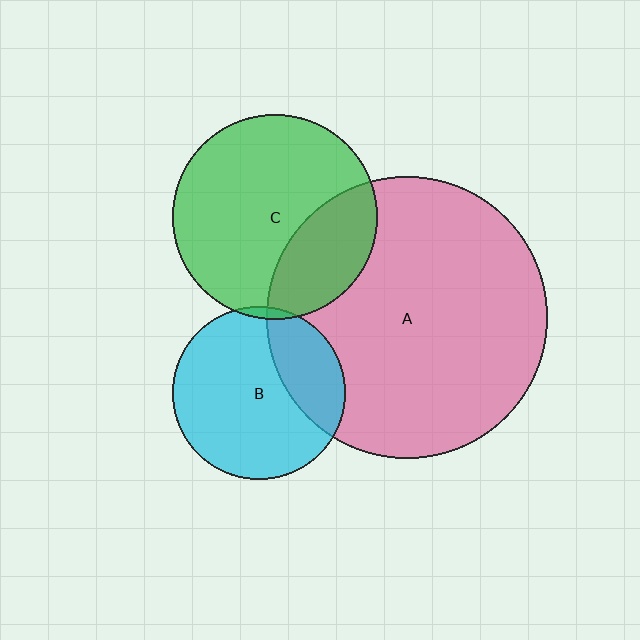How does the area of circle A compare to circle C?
Approximately 1.9 times.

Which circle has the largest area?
Circle A (pink).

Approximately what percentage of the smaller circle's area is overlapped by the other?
Approximately 30%.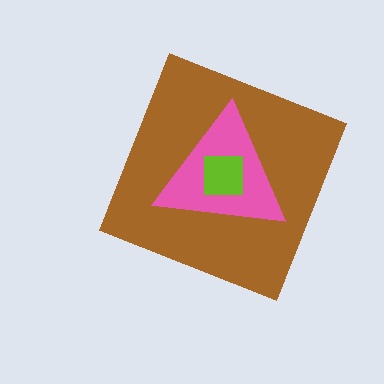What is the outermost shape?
The brown diamond.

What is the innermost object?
The lime square.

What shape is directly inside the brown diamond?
The pink triangle.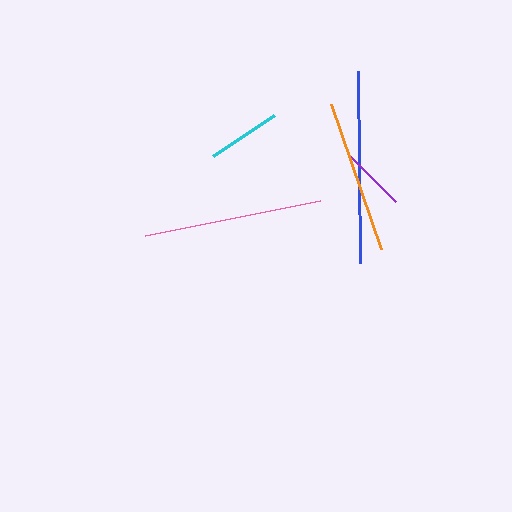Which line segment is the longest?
The blue line is the longest at approximately 192 pixels.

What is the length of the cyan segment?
The cyan segment is approximately 74 pixels long.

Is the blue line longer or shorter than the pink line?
The blue line is longer than the pink line.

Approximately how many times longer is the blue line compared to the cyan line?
The blue line is approximately 2.6 times the length of the cyan line.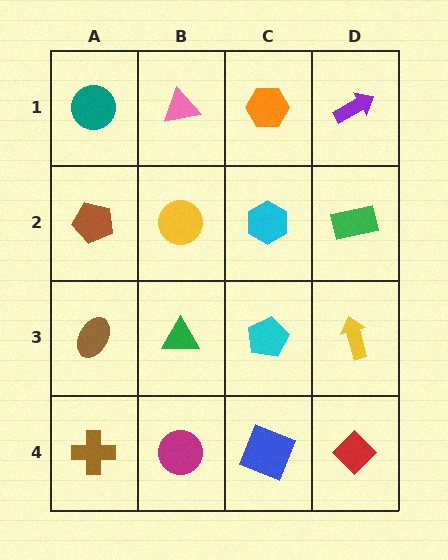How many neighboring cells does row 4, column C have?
3.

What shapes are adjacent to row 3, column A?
A brown pentagon (row 2, column A), a brown cross (row 4, column A), a green triangle (row 3, column B).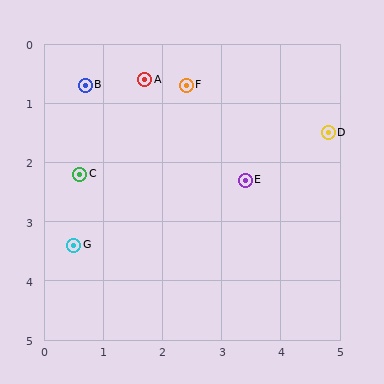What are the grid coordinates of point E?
Point E is at approximately (3.4, 2.3).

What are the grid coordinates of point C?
Point C is at approximately (0.6, 2.2).